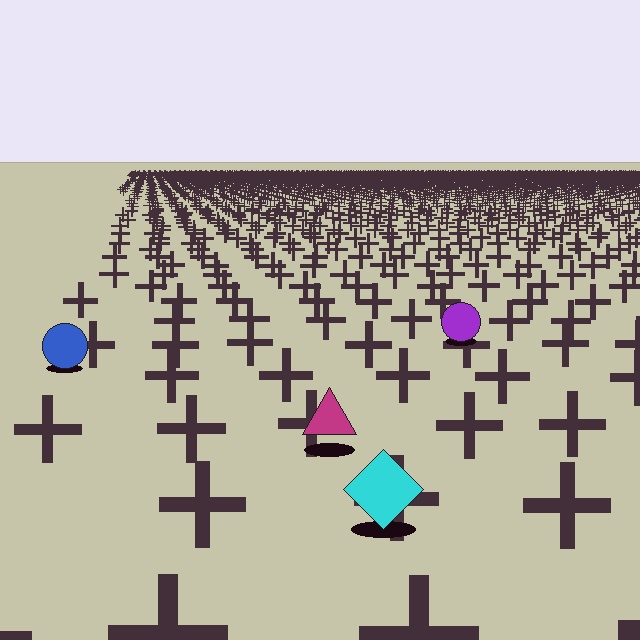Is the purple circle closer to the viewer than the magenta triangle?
No. The magenta triangle is closer — you can tell from the texture gradient: the ground texture is coarser near it.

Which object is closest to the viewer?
The cyan diamond is closest. The texture marks near it are larger and more spread out.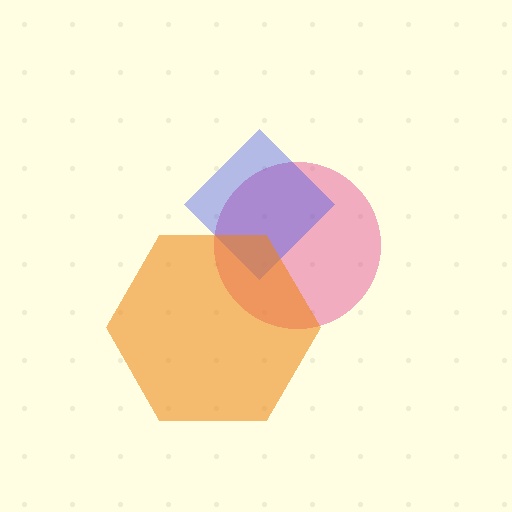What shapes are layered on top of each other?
The layered shapes are: a pink circle, a blue diamond, an orange hexagon.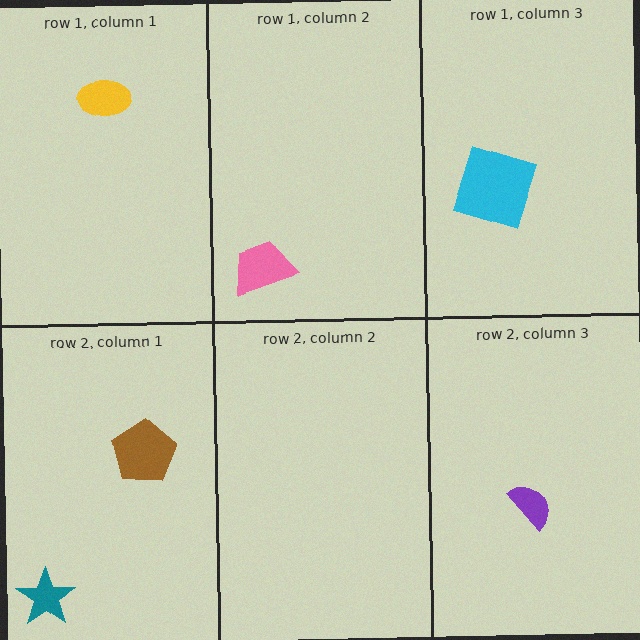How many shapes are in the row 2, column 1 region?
2.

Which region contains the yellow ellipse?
The row 1, column 1 region.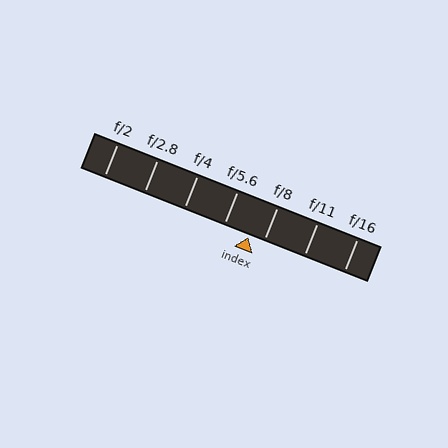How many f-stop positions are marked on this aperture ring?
There are 7 f-stop positions marked.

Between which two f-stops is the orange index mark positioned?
The index mark is between f/5.6 and f/8.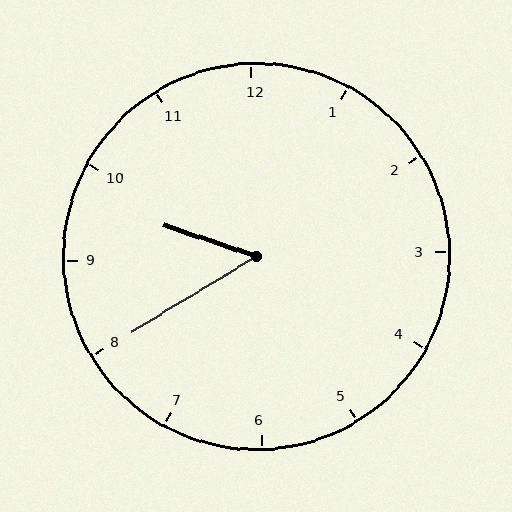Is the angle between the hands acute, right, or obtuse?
It is acute.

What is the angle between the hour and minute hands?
Approximately 50 degrees.